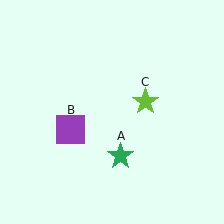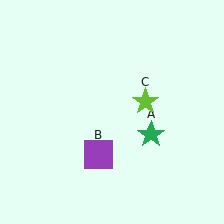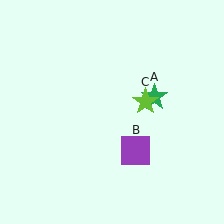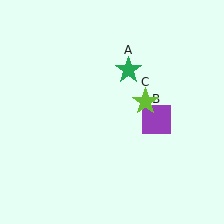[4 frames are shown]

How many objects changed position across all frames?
2 objects changed position: green star (object A), purple square (object B).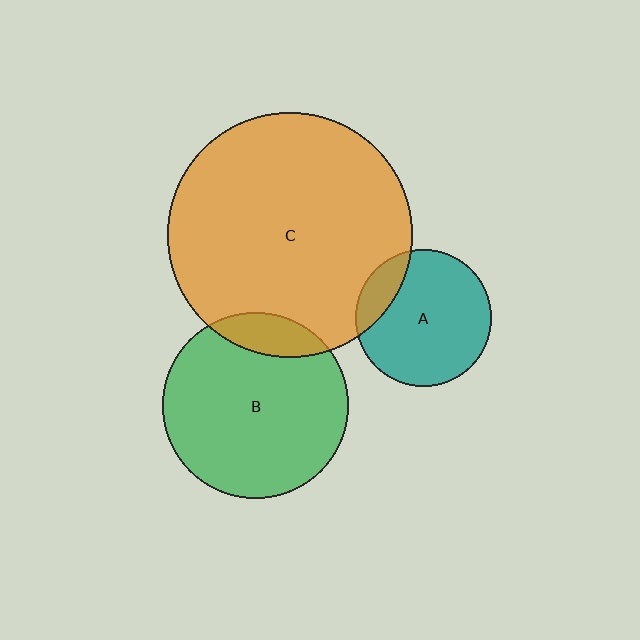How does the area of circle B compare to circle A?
Approximately 1.9 times.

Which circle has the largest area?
Circle C (orange).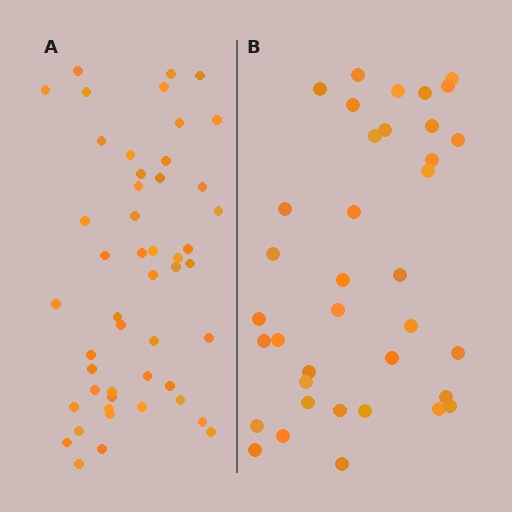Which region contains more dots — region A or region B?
Region A (the left region) has more dots.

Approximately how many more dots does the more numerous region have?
Region A has roughly 12 or so more dots than region B.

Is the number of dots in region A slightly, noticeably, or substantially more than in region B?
Region A has noticeably more, but not dramatically so. The ratio is roughly 1.3 to 1.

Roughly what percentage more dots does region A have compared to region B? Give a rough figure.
About 30% more.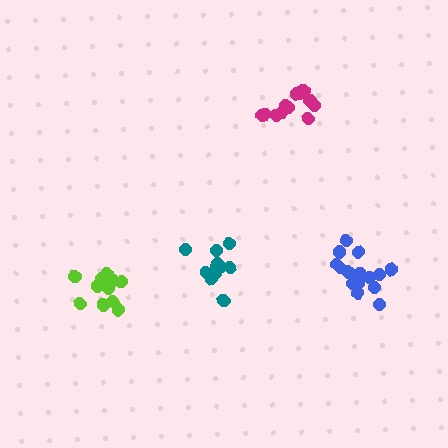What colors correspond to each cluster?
The clusters are colored: blue, magenta, teal, lime.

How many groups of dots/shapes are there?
There are 4 groups.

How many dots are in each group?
Group 1: 15 dots, Group 2: 12 dots, Group 3: 12 dots, Group 4: 12 dots (51 total).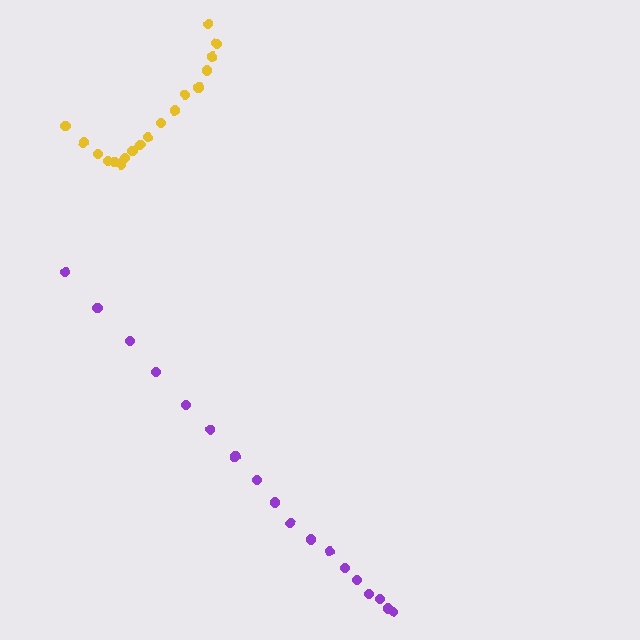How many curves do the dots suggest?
There are 2 distinct paths.